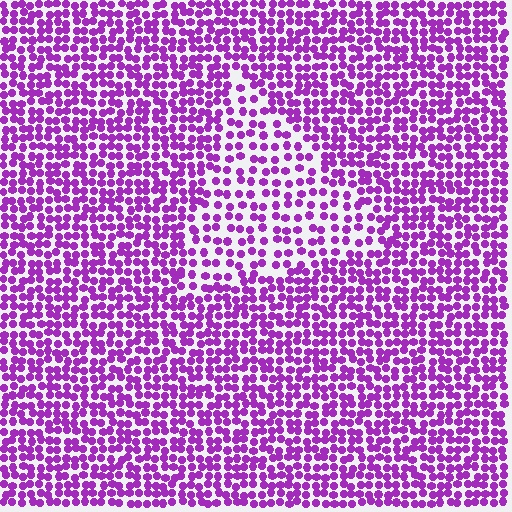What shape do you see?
I see a triangle.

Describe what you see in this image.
The image contains small purple elements arranged at two different densities. A triangle-shaped region is visible where the elements are less densely packed than the surrounding area.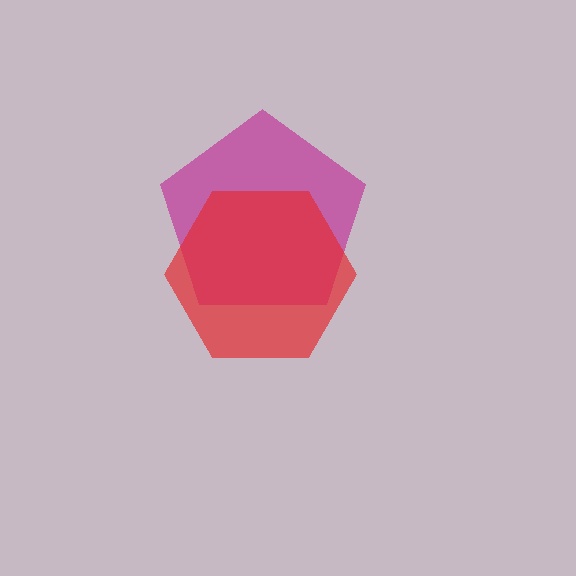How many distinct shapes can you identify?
There are 2 distinct shapes: a magenta pentagon, a red hexagon.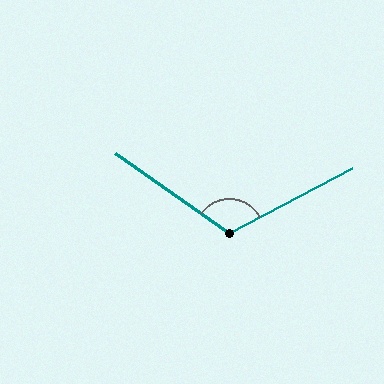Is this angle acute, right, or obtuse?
It is obtuse.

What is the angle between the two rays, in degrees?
Approximately 117 degrees.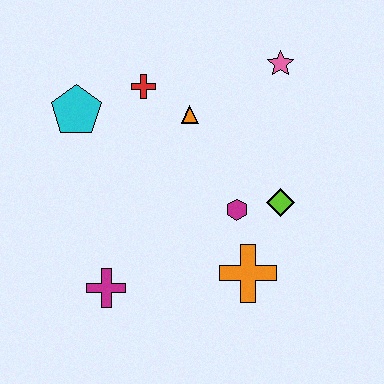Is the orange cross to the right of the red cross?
Yes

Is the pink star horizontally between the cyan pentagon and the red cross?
No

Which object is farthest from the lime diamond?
The cyan pentagon is farthest from the lime diamond.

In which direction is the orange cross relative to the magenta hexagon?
The orange cross is below the magenta hexagon.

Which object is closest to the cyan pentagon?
The red cross is closest to the cyan pentagon.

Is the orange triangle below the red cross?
Yes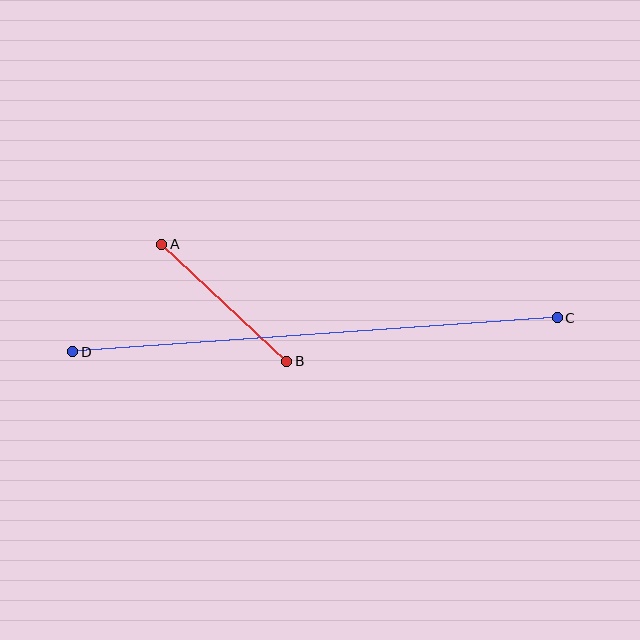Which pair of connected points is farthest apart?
Points C and D are farthest apart.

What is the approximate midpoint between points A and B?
The midpoint is at approximately (224, 303) pixels.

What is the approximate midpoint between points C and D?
The midpoint is at approximately (315, 335) pixels.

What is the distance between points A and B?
The distance is approximately 171 pixels.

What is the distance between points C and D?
The distance is approximately 486 pixels.